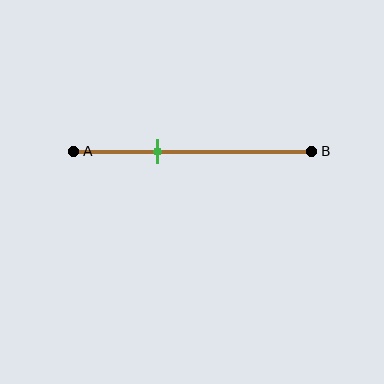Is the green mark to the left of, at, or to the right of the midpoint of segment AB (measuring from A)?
The green mark is to the left of the midpoint of segment AB.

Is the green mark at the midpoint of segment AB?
No, the mark is at about 35% from A, not at the 50% midpoint.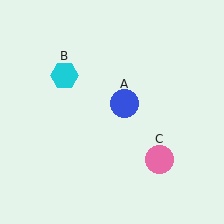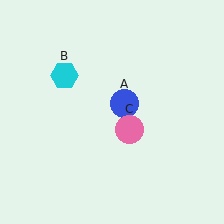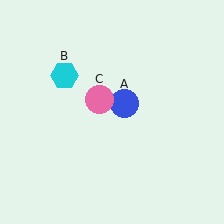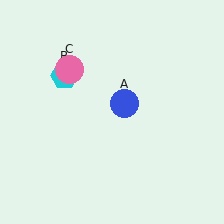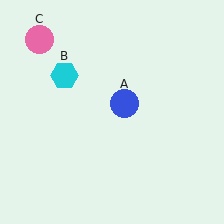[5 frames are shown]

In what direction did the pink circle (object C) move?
The pink circle (object C) moved up and to the left.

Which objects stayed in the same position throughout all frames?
Blue circle (object A) and cyan hexagon (object B) remained stationary.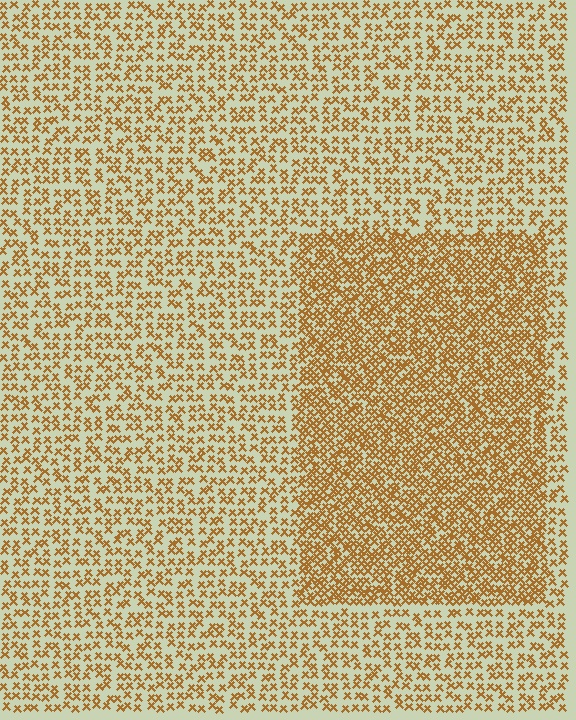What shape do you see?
I see a rectangle.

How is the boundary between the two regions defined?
The boundary is defined by a change in element density (approximately 2.0x ratio). All elements are the same color, size, and shape.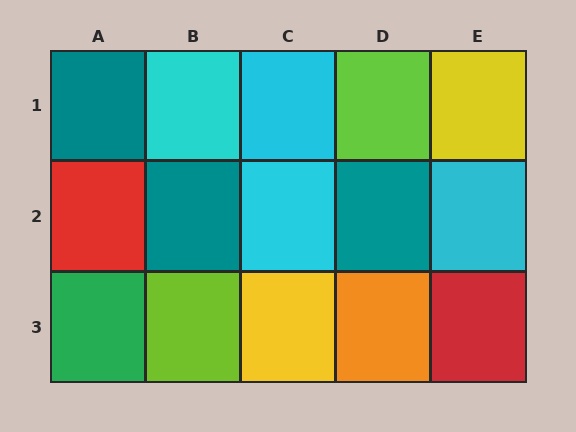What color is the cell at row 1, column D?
Lime.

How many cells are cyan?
4 cells are cyan.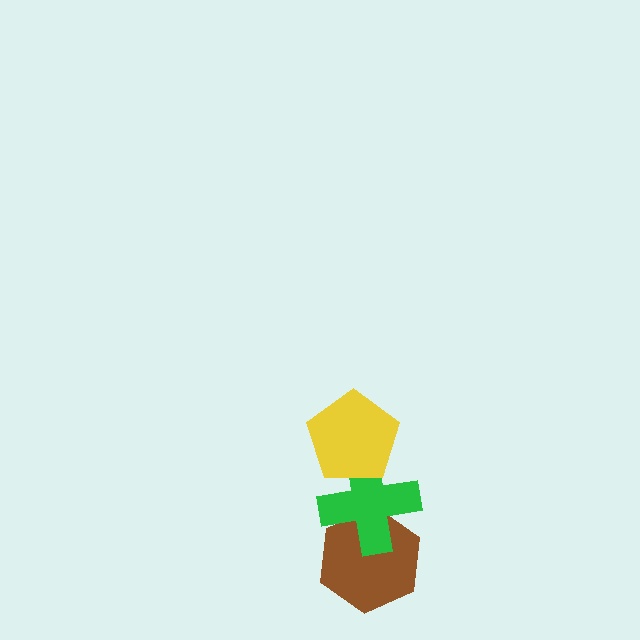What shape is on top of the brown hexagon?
The green cross is on top of the brown hexagon.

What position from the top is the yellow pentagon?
The yellow pentagon is 1st from the top.